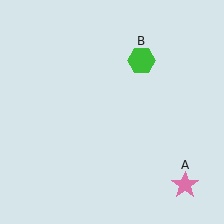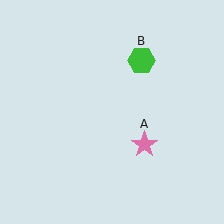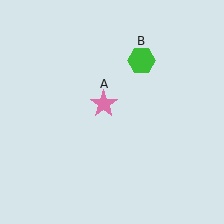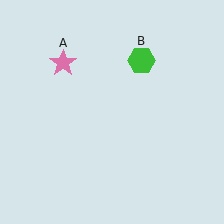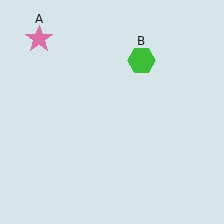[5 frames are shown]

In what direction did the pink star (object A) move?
The pink star (object A) moved up and to the left.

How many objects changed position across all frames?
1 object changed position: pink star (object A).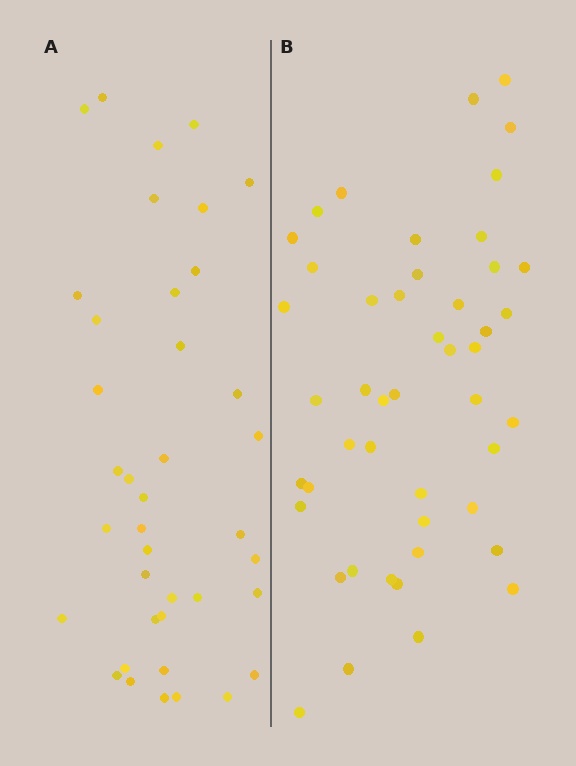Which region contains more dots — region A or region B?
Region B (the right region) has more dots.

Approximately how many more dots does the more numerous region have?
Region B has roughly 8 or so more dots than region A.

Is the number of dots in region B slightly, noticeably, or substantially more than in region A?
Region B has only slightly more — the two regions are fairly close. The ratio is roughly 1.2 to 1.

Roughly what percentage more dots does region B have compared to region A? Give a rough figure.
About 20% more.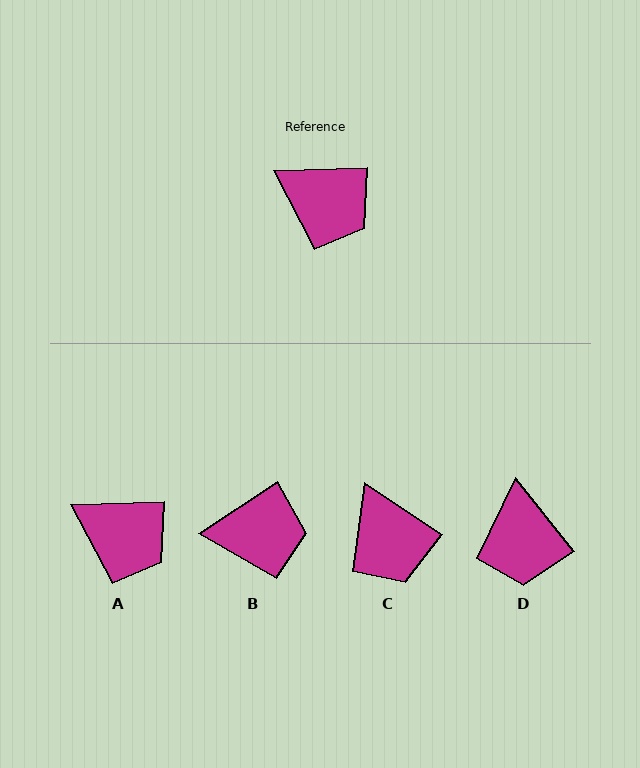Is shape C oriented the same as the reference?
No, it is off by about 35 degrees.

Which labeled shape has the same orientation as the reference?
A.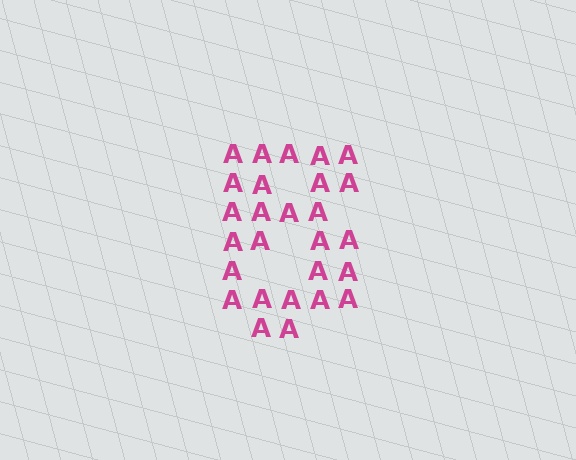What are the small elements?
The small elements are letter A's.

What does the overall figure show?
The overall figure shows the digit 8.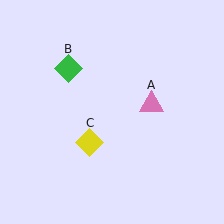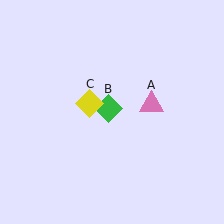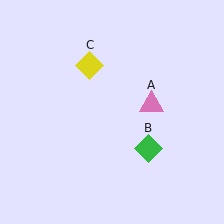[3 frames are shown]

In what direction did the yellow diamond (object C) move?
The yellow diamond (object C) moved up.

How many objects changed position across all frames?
2 objects changed position: green diamond (object B), yellow diamond (object C).